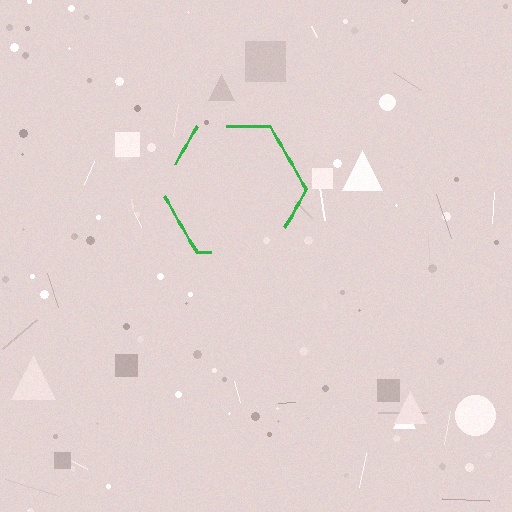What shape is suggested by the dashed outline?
The dashed outline suggests a hexagon.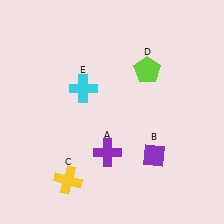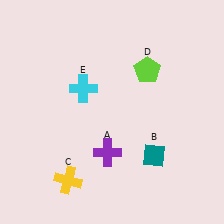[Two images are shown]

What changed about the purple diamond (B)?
In Image 1, B is purple. In Image 2, it changed to teal.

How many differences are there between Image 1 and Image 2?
There is 1 difference between the two images.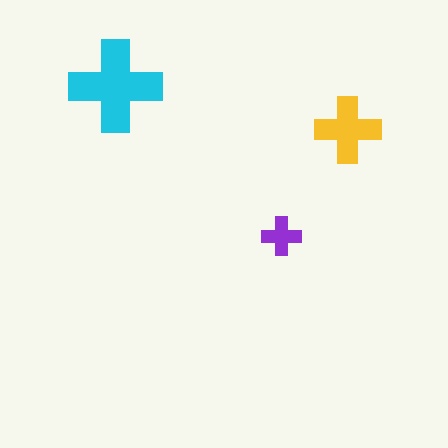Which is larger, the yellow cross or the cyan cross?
The cyan one.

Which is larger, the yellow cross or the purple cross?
The yellow one.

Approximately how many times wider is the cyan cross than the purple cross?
About 2.5 times wider.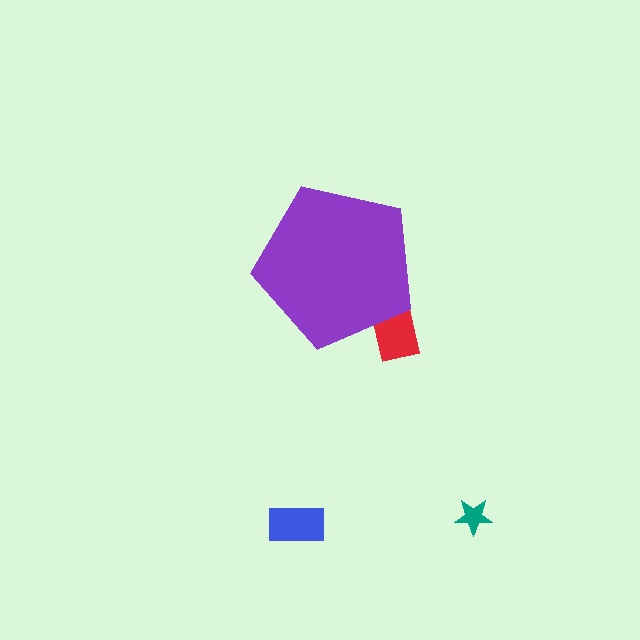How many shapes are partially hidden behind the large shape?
1 shape is partially hidden.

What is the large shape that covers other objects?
A purple pentagon.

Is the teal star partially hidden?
No, the teal star is fully visible.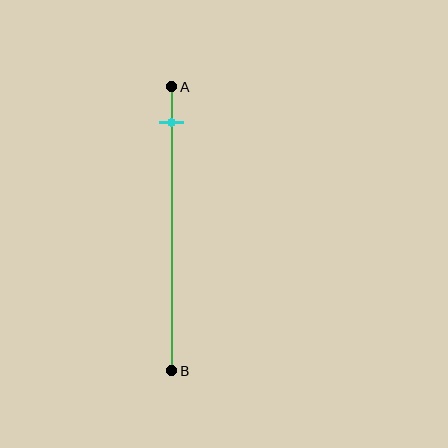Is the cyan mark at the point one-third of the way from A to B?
No, the mark is at about 15% from A, not at the 33% one-third point.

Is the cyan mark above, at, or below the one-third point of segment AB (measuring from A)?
The cyan mark is above the one-third point of segment AB.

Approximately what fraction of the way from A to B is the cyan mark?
The cyan mark is approximately 15% of the way from A to B.